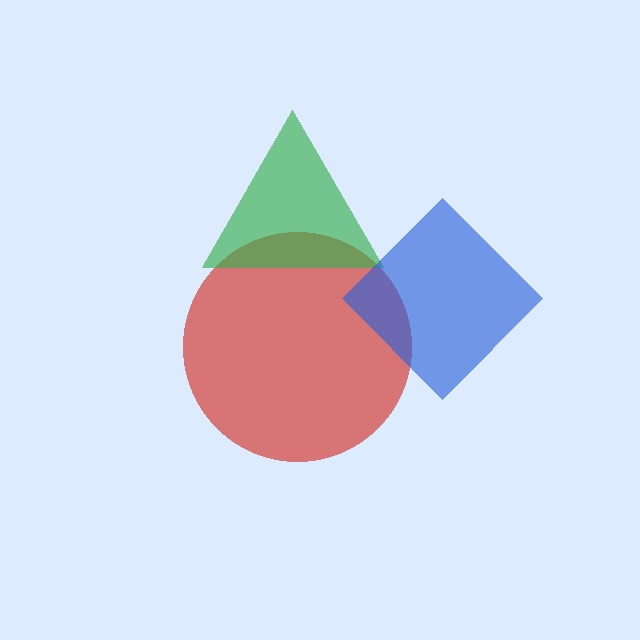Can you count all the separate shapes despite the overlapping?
Yes, there are 3 separate shapes.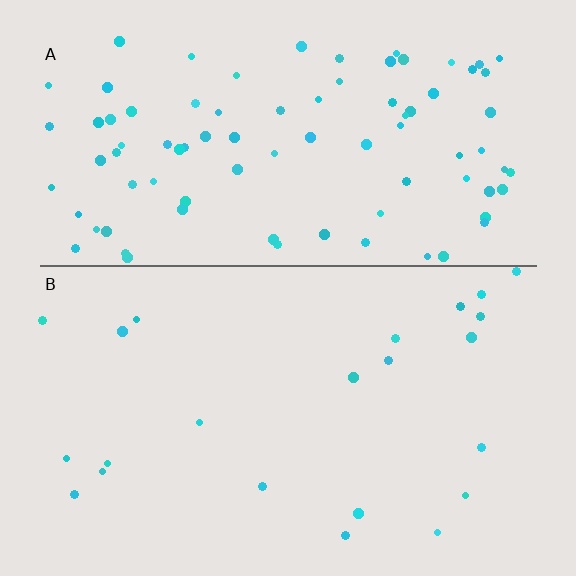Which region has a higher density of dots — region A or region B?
A (the top).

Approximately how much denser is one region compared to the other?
Approximately 3.9× — region A over region B.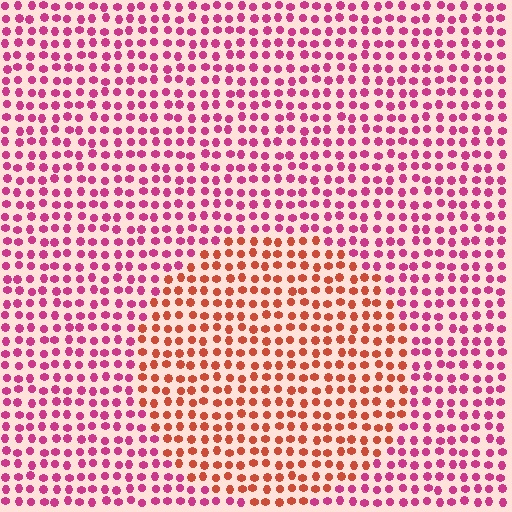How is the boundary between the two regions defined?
The boundary is defined purely by a slight shift in hue (about 42 degrees). Spacing, size, and orientation are identical on both sides.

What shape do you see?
I see a circle.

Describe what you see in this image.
The image is filled with small magenta elements in a uniform arrangement. A circle-shaped region is visible where the elements are tinted to a slightly different hue, forming a subtle color boundary.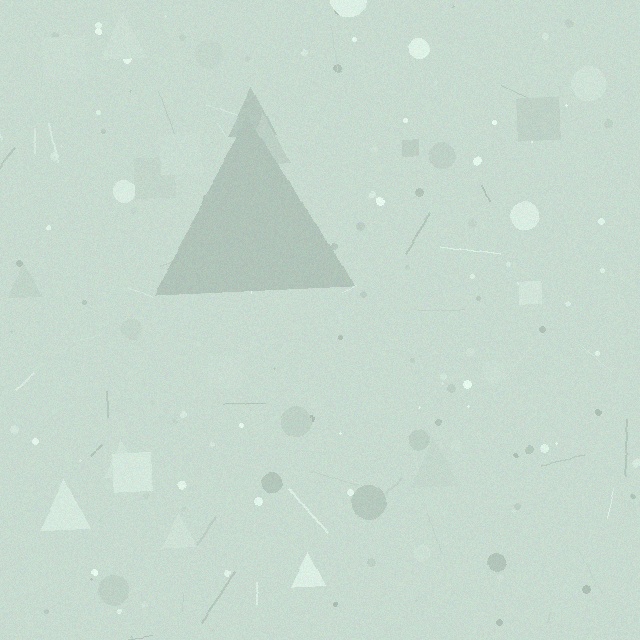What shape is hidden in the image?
A triangle is hidden in the image.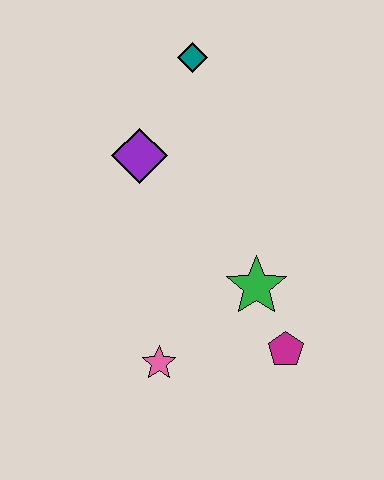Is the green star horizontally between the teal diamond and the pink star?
No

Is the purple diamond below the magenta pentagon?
No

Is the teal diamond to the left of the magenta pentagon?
Yes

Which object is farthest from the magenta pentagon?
The teal diamond is farthest from the magenta pentagon.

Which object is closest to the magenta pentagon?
The green star is closest to the magenta pentagon.